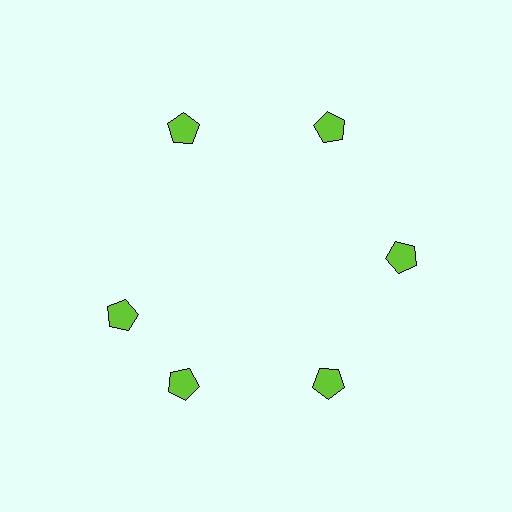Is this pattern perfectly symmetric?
No. The 6 lime pentagons are arranged in a ring, but one element near the 9 o'clock position is rotated out of alignment along the ring, breaking the 6-fold rotational symmetry.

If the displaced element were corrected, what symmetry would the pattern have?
It would have 6-fold rotational symmetry — the pattern would map onto itself every 60 degrees.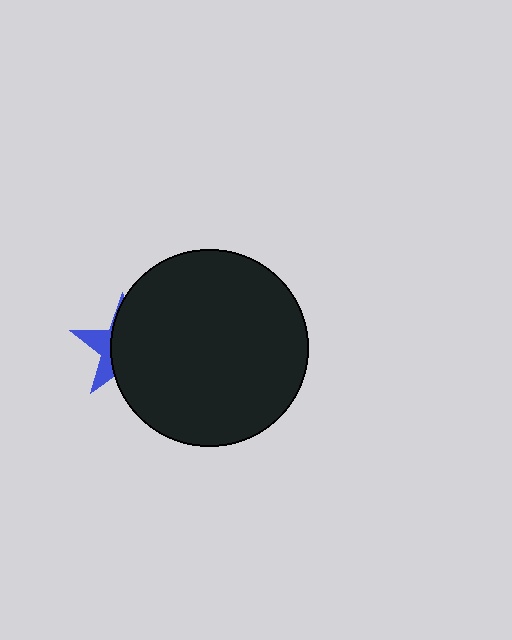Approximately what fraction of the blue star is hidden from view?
Roughly 69% of the blue star is hidden behind the black circle.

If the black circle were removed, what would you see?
You would see the complete blue star.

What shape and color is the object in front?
The object in front is a black circle.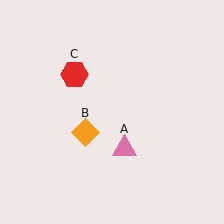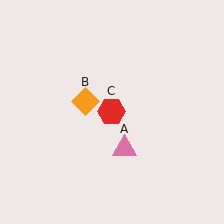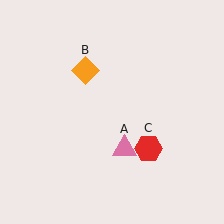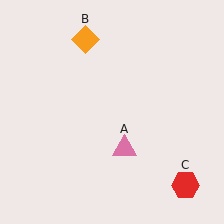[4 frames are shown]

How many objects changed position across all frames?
2 objects changed position: orange diamond (object B), red hexagon (object C).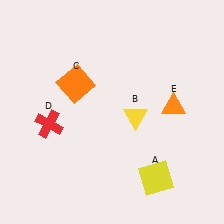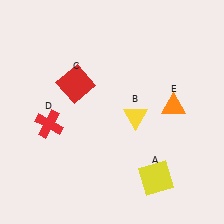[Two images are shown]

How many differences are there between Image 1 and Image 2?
There is 1 difference between the two images.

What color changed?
The square (C) changed from orange in Image 1 to red in Image 2.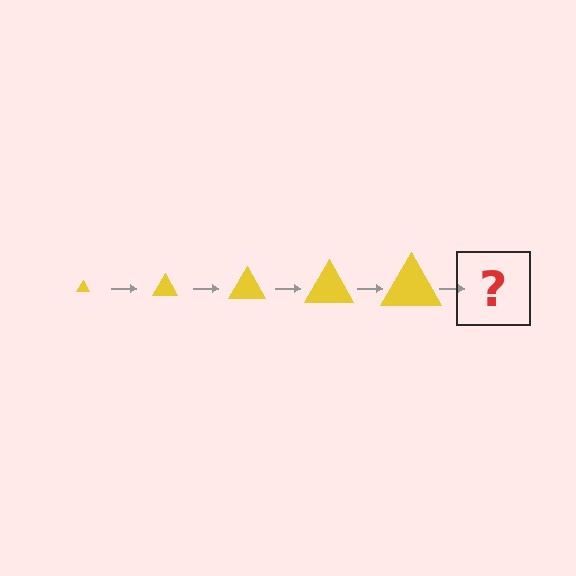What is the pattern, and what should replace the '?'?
The pattern is that the triangle gets progressively larger each step. The '?' should be a yellow triangle, larger than the previous one.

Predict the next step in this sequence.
The next step is a yellow triangle, larger than the previous one.